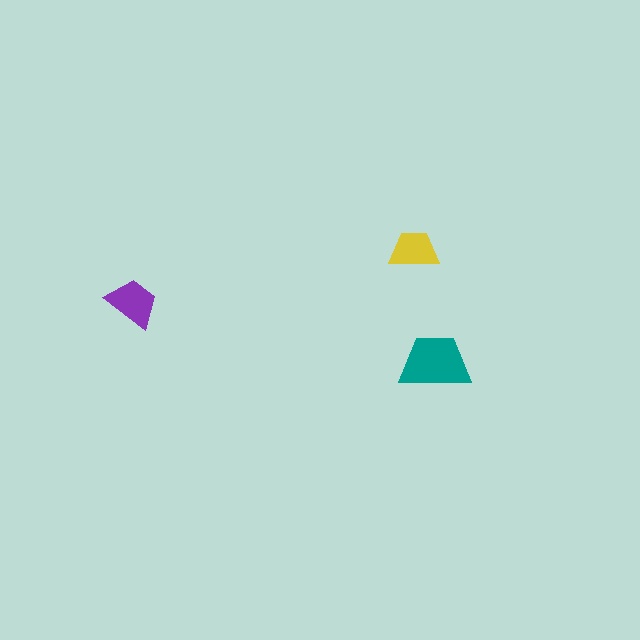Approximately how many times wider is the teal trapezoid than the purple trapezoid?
About 1.5 times wider.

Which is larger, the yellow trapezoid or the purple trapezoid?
The purple one.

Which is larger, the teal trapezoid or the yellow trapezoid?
The teal one.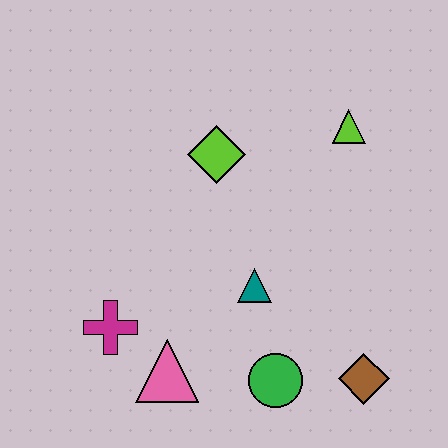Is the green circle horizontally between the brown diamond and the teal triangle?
Yes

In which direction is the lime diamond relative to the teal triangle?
The lime diamond is above the teal triangle.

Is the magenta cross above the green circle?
Yes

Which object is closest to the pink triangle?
The magenta cross is closest to the pink triangle.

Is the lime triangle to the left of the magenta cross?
No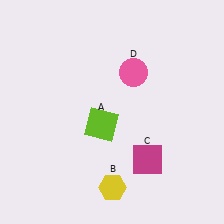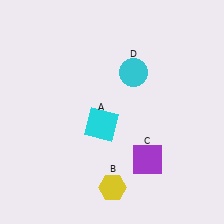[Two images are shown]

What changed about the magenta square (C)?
In Image 1, C is magenta. In Image 2, it changed to purple.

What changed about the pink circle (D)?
In Image 1, D is pink. In Image 2, it changed to cyan.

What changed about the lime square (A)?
In Image 1, A is lime. In Image 2, it changed to cyan.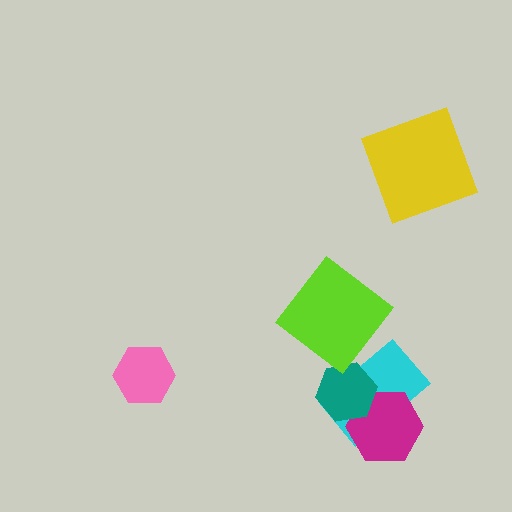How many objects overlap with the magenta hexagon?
2 objects overlap with the magenta hexagon.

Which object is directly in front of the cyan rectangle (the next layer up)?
The magenta hexagon is directly in front of the cyan rectangle.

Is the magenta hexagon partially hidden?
Yes, it is partially covered by another shape.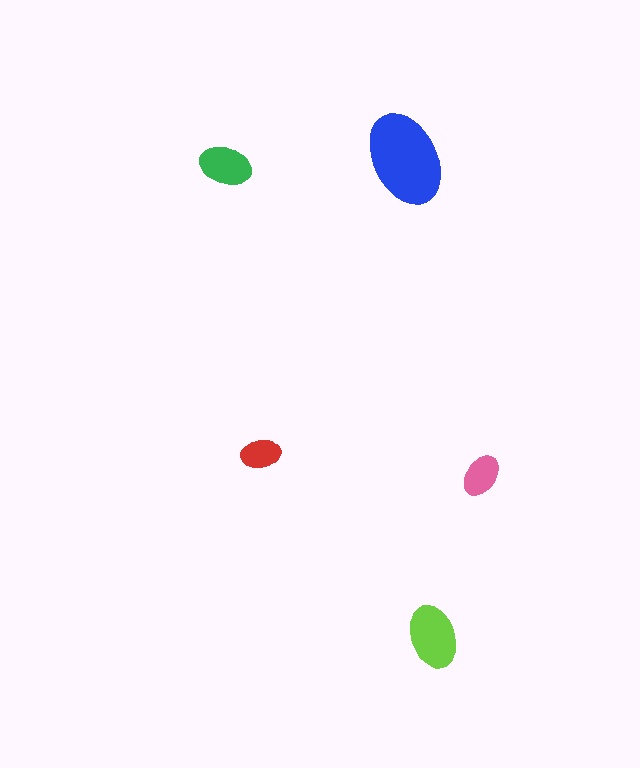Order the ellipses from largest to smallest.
the blue one, the lime one, the green one, the pink one, the red one.